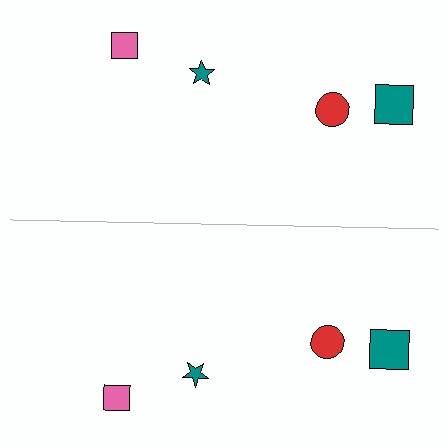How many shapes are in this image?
There are 8 shapes in this image.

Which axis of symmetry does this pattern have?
The pattern has a horizontal axis of symmetry running through the center of the image.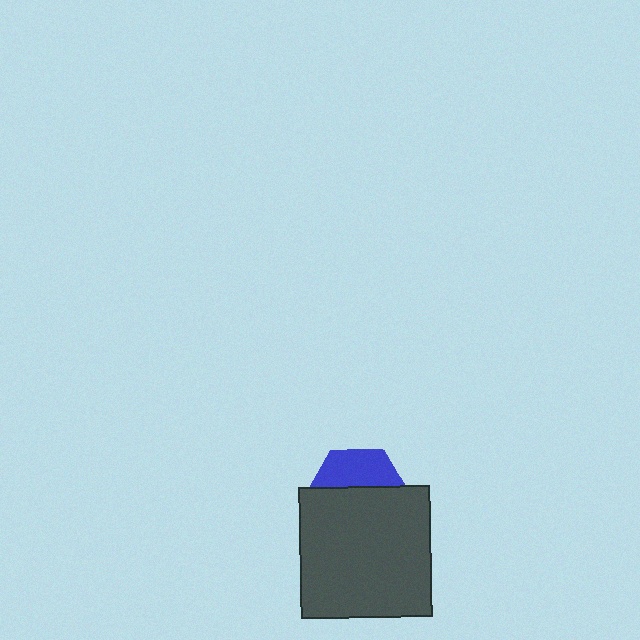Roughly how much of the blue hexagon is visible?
A small part of it is visible (roughly 38%).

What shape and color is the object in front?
The object in front is a dark gray square.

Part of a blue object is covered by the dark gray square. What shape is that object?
It is a hexagon.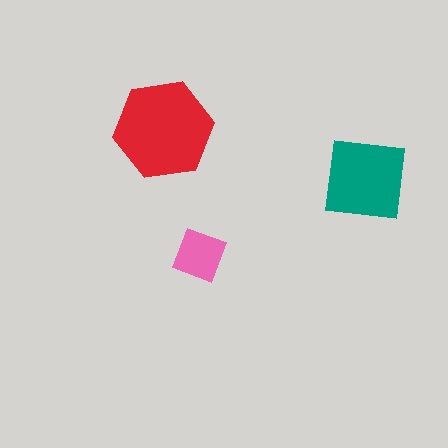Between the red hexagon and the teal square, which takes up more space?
The red hexagon.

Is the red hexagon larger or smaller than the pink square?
Larger.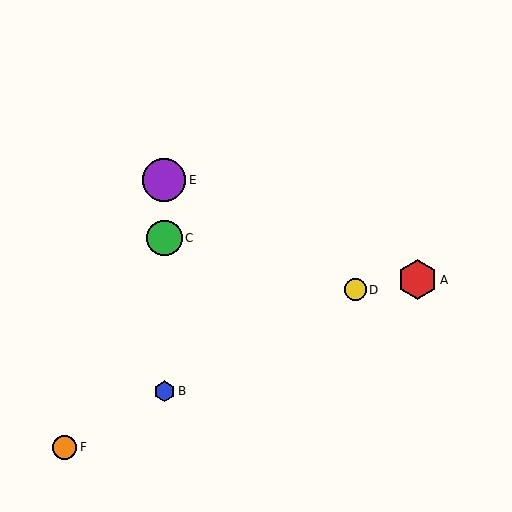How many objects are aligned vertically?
3 objects (B, C, E) are aligned vertically.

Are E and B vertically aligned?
Yes, both are at x≈164.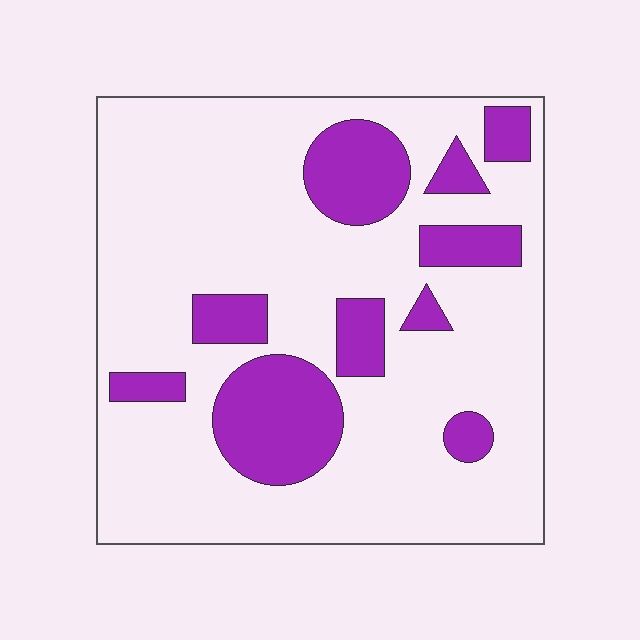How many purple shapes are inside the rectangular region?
10.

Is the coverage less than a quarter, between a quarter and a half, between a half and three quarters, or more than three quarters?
Less than a quarter.